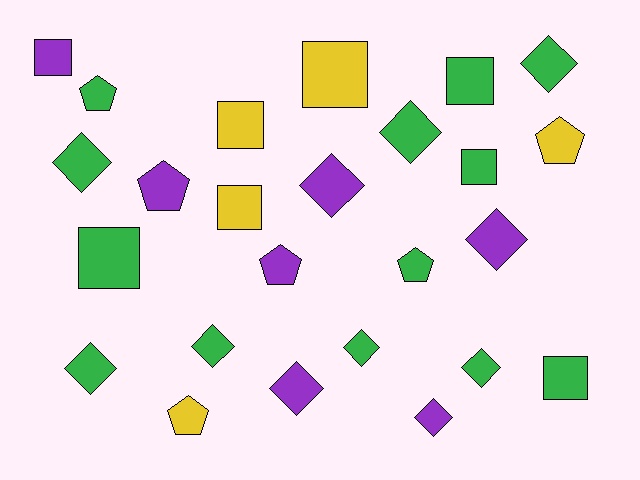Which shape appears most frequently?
Diamond, with 11 objects.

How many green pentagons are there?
There are 2 green pentagons.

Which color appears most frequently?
Green, with 13 objects.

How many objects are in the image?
There are 25 objects.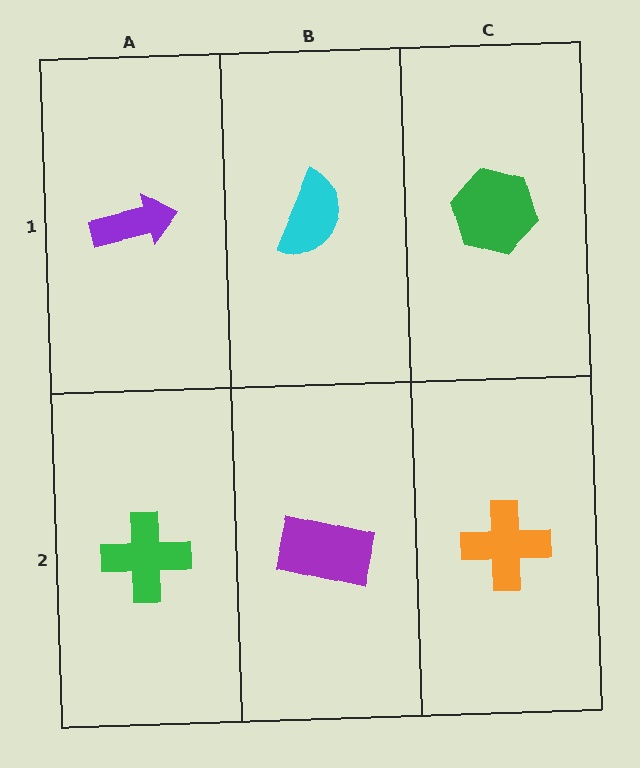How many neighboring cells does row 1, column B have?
3.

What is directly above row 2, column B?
A cyan semicircle.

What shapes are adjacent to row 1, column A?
A green cross (row 2, column A), a cyan semicircle (row 1, column B).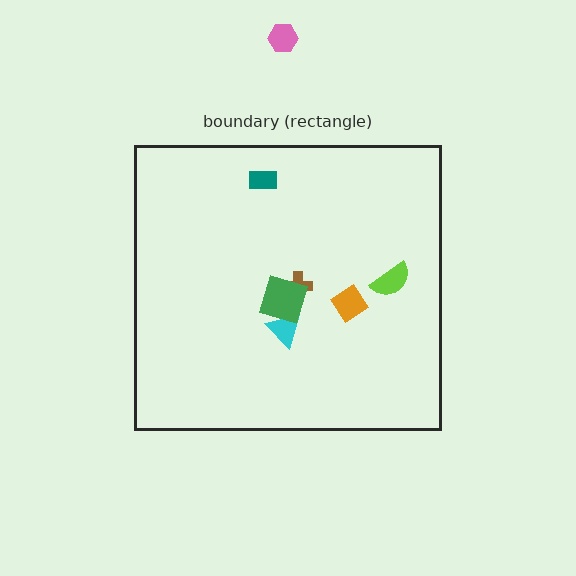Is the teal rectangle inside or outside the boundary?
Inside.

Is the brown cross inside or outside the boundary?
Inside.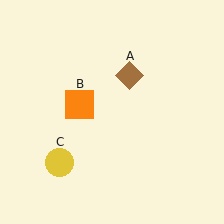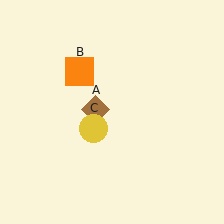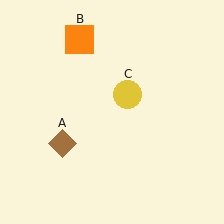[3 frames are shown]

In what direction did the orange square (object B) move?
The orange square (object B) moved up.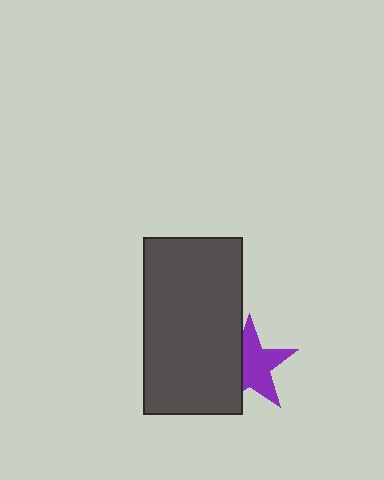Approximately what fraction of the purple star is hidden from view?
Roughly 38% of the purple star is hidden behind the dark gray rectangle.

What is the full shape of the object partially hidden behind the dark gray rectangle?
The partially hidden object is a purple star.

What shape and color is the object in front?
The object in front is a dark gray rectangle.